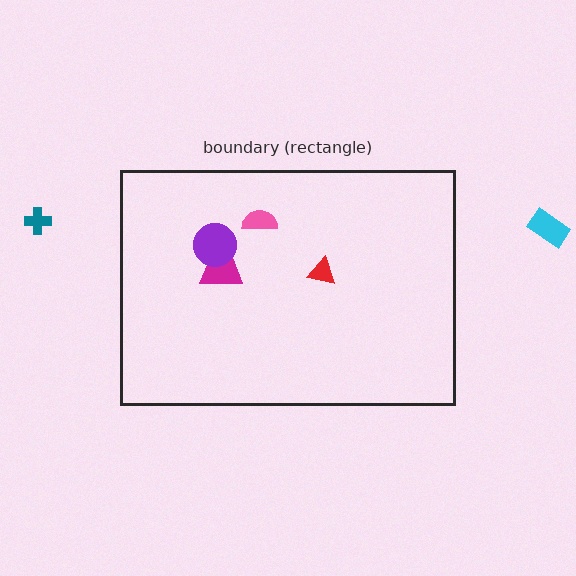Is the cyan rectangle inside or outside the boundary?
Outside.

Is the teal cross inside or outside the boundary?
Outside.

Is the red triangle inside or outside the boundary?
Inside.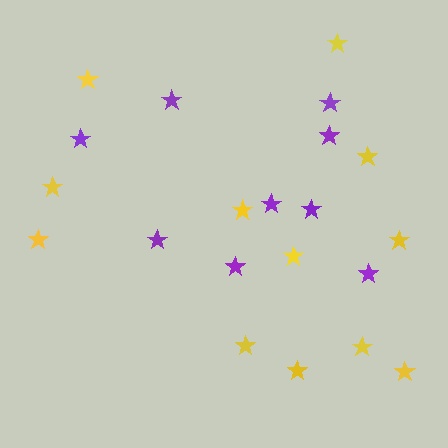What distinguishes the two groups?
There are 2 groups: one group of yellow stars (12) and one group of purple stars (9).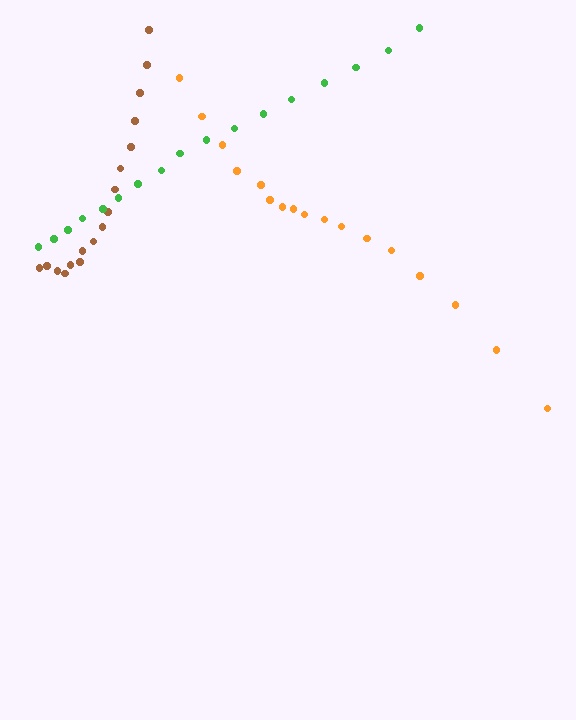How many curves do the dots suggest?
There are 3 distinct paths.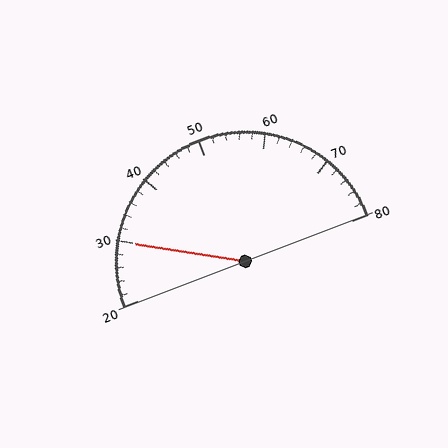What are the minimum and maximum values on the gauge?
The gauge ranges from 20 to 80.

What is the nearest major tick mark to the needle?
The nearest major tick mark is 30.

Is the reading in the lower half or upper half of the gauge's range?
The reading is in the lower half of the range (20 to 80).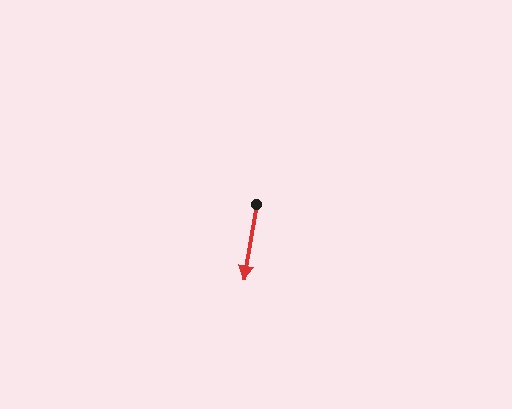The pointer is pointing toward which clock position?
Roughly 6 o'clock.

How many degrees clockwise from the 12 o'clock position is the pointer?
Approximately 189 degrees.